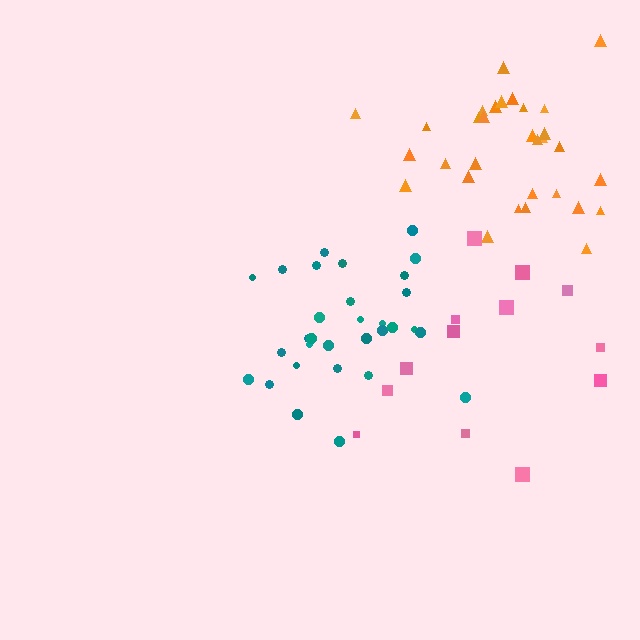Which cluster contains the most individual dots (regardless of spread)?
Orange (32).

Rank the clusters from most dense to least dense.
teal, orange, pink.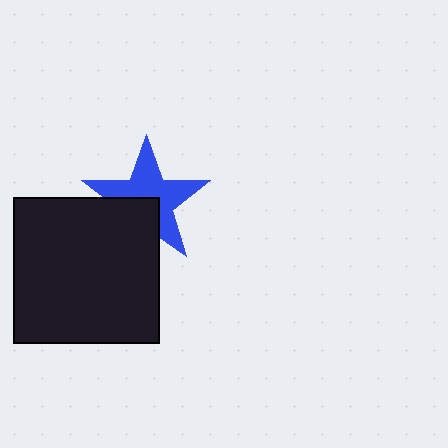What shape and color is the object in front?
The object in front is a black square.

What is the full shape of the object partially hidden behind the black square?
The partially hidden object is a blue star.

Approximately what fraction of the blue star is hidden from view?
Roughly 34% of the blue star is hidden behind the black square.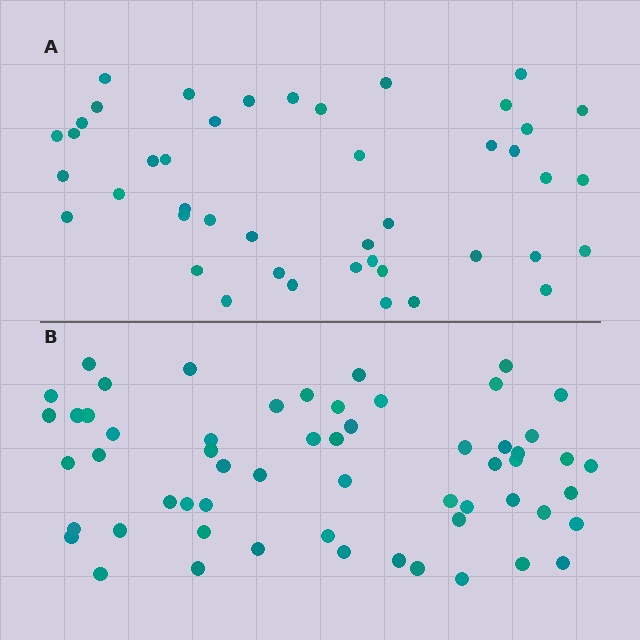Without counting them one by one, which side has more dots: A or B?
Region B (the bottom region) has more dots.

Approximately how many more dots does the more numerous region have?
Region B has approximately 15 more dots than region A.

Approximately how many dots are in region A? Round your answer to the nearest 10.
About 40 dots. (The exact count is 44, which rounds to 40.)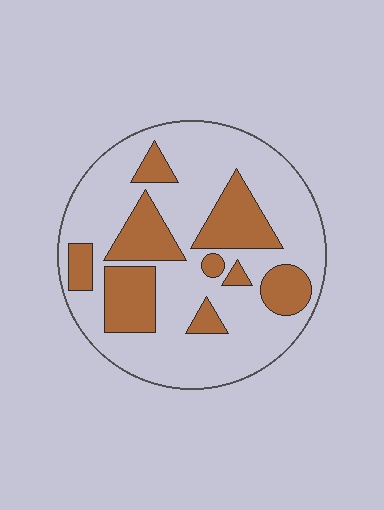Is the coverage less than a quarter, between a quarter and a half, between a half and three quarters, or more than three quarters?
Between a quarter and a half.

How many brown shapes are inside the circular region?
9.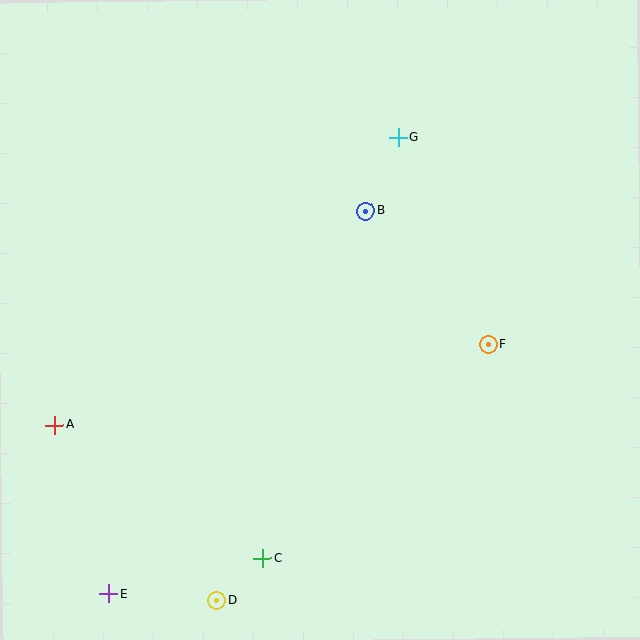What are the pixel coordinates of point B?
Point B is at (366, 211).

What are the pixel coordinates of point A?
Point A is at (55, 425).